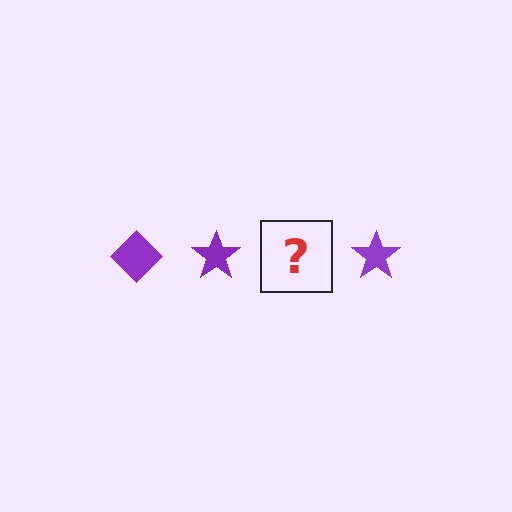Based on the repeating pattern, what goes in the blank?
The blank should be a purple diamond.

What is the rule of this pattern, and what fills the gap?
The rule is that the pattern cycles through diamond, star shapes in purple. The gap should be filled with a purple diamond.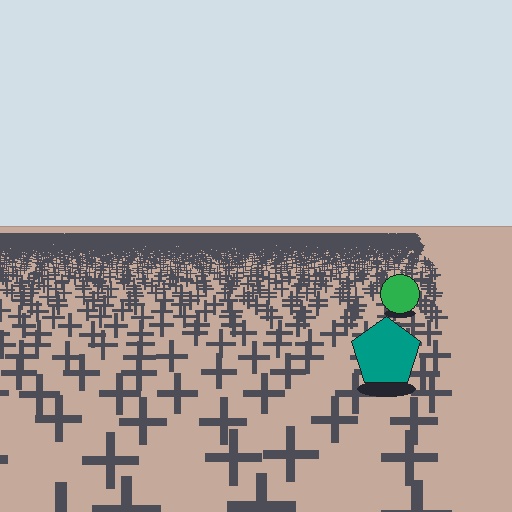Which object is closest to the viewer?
The teal pentagon is closest. The texture marks near it are larger and more spread out.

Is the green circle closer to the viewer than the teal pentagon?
No. The teal pentagon is closer — you can tell from the texture gradient: the ground texture is coarser near it.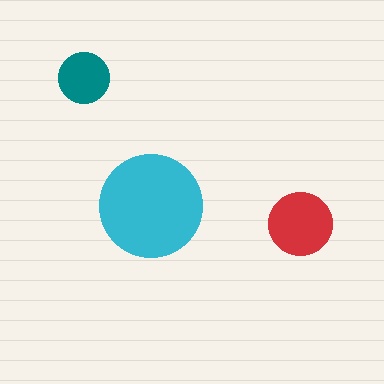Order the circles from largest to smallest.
the cyan one, the red one, the teal one.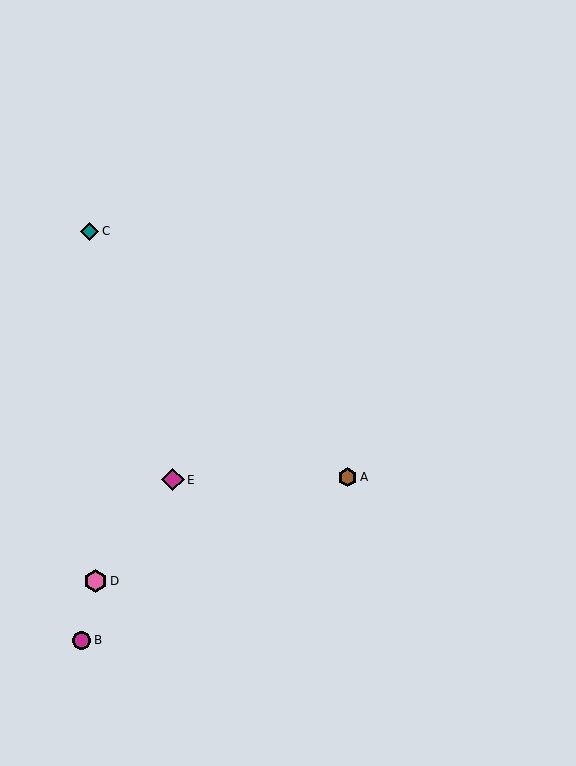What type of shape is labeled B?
Shape B is a magenta circle.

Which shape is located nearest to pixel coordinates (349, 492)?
The brown hexagon (labeled A) at (348, 477) is nearest to that location.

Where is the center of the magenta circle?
The center of the magenta circle is at (82, 640).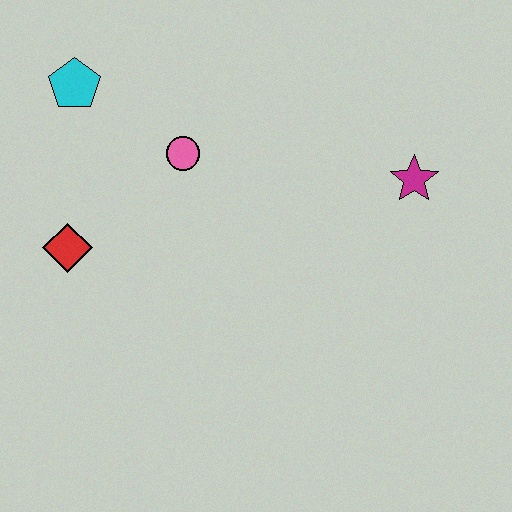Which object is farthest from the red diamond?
The magenta star is farthest from the red diamond.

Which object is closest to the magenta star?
The pink circle is closest to the magenta star.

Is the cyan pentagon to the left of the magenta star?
Yes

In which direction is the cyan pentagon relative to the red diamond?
The cyan pentagon is above the red diamond.